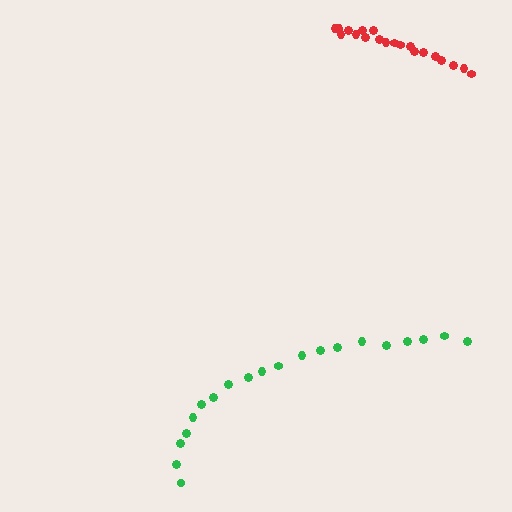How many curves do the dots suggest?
There are 2 distinct paths.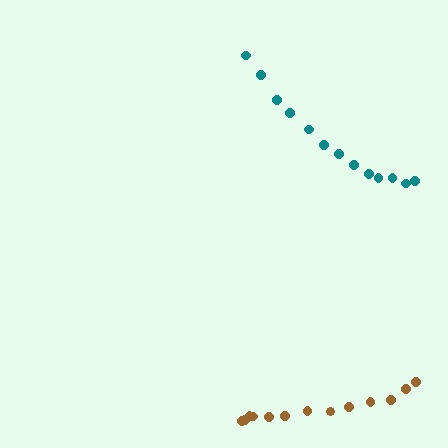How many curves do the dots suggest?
There are 2 distinct paths.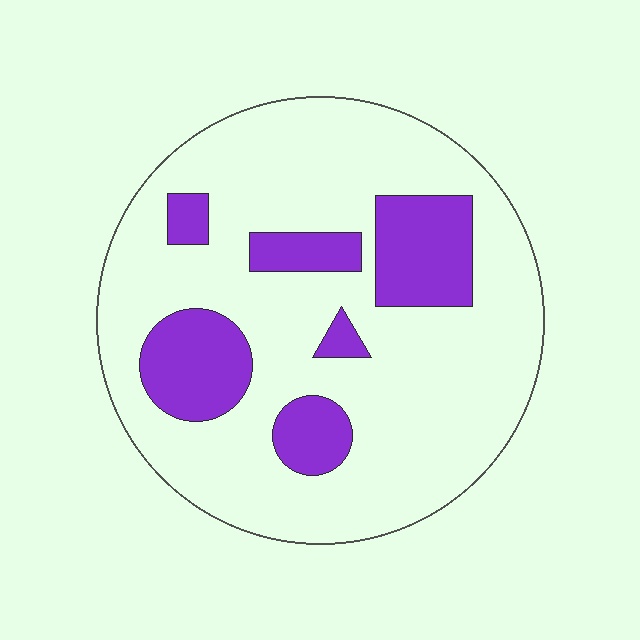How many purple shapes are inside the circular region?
6.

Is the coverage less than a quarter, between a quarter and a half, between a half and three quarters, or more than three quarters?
Less than a quarter.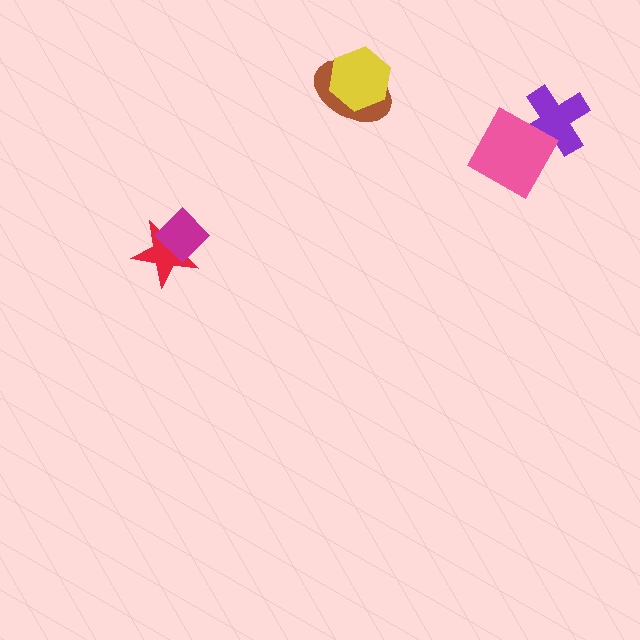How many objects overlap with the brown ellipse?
1 object overlaps with the brown ellipse.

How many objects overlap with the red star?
1 object overlaps with the red star.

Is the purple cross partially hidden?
Yes, it is partially covered by another shape.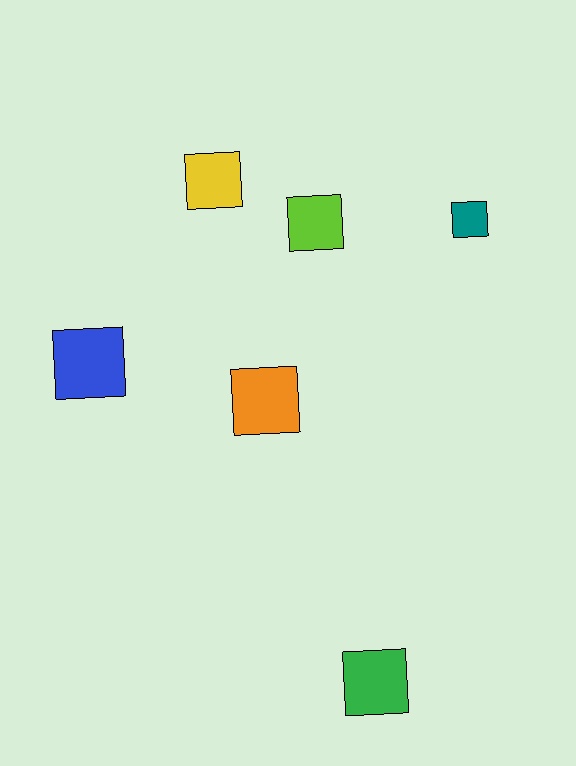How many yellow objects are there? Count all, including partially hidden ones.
There is 1 yellow object.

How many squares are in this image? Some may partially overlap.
There are 6 squares.